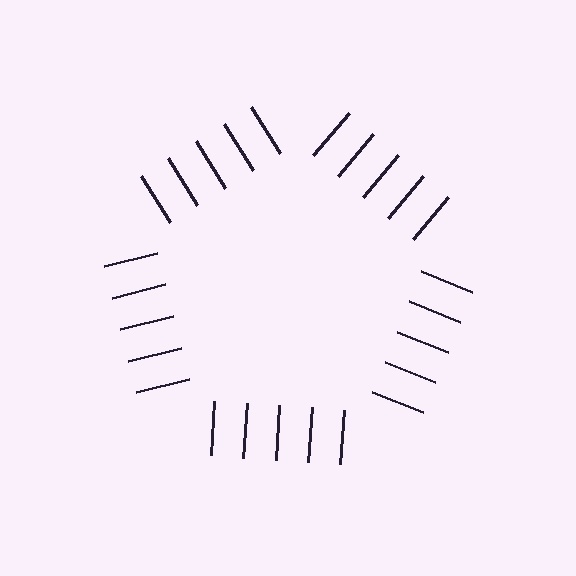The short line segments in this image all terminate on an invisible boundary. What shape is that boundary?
An illusory pentagon — the line segments terminate on its edges but no continuous stroke is drawn.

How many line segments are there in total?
25 — 5 along each of the 5 edges.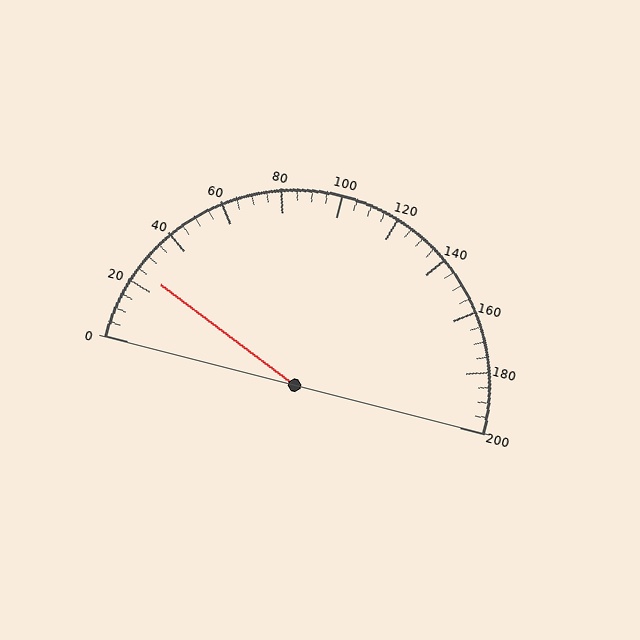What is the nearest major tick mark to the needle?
The nearest major tick mark is 20.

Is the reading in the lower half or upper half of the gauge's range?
The reading is in the lower half of the range (0 to 200).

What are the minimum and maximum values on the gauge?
The gauge ranges from 0 to 200.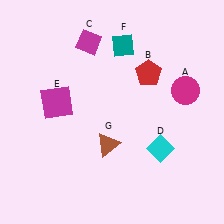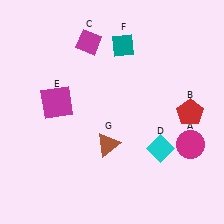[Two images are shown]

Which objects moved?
The objects that moved are: the magenta circle (A), the red pentagon (B).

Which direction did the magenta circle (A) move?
The magenta circle (A) moved down.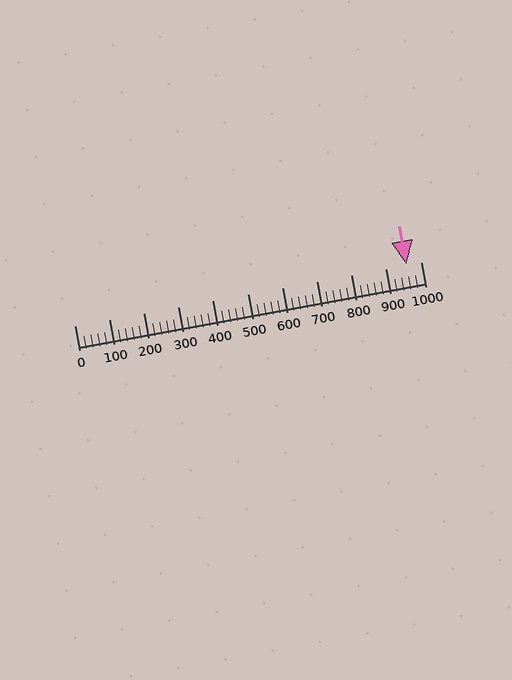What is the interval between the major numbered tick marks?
The major tick marks are spaced 100 units apart.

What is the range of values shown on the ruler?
The ruler shows values from 0 to 1000.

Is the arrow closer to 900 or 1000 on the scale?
The arrow is closer to 1000.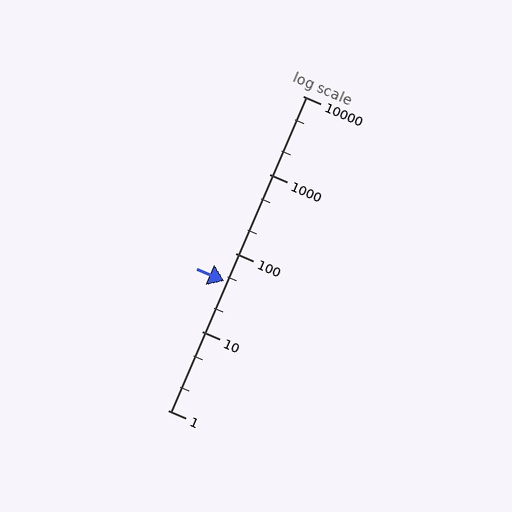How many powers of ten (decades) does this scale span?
The scale spans 4 decades, from 1 to 10000.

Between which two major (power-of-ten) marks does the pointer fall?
The pointer is between 10 and 100.